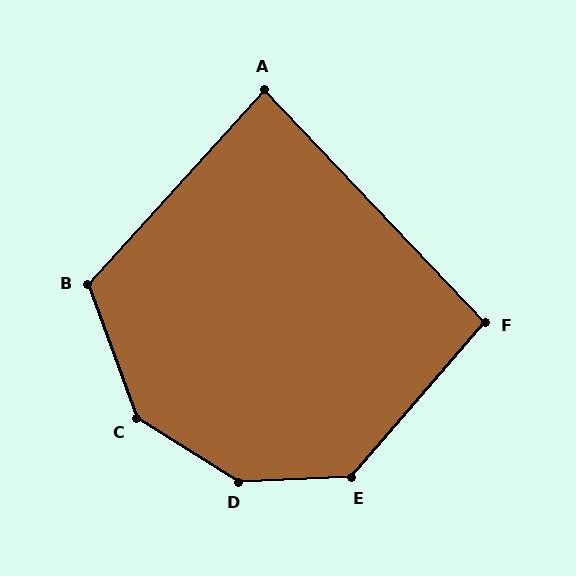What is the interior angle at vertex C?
Approximately 142 degrees (obtuse).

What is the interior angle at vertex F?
Approximately 96 degrees (obtuse).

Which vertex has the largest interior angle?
D, at approximately 146 degrees.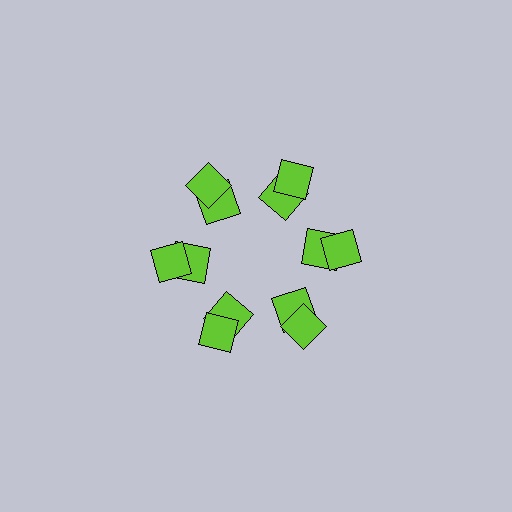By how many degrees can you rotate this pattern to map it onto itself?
The pattern maps onto itself every 60 degrees of rotation.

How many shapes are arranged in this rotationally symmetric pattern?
There are 12 shapes, arranged in 6 groups of 2.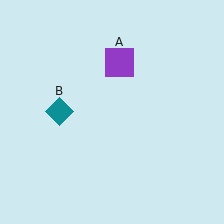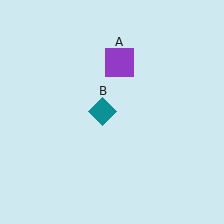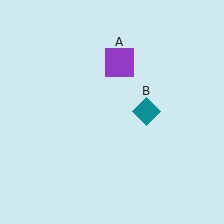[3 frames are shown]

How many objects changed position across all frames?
1 object changed position: teal diamond (object B).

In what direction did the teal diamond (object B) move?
The teal diamond (object B) moved right.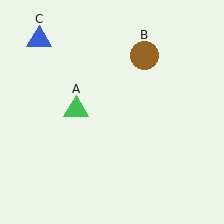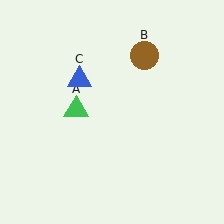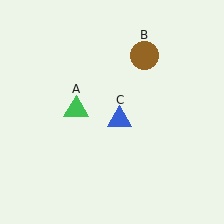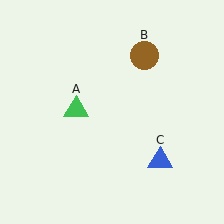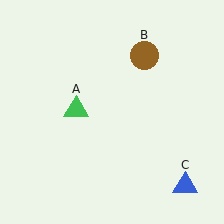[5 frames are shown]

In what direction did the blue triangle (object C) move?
The blue triangle (object C) moved down and to the right.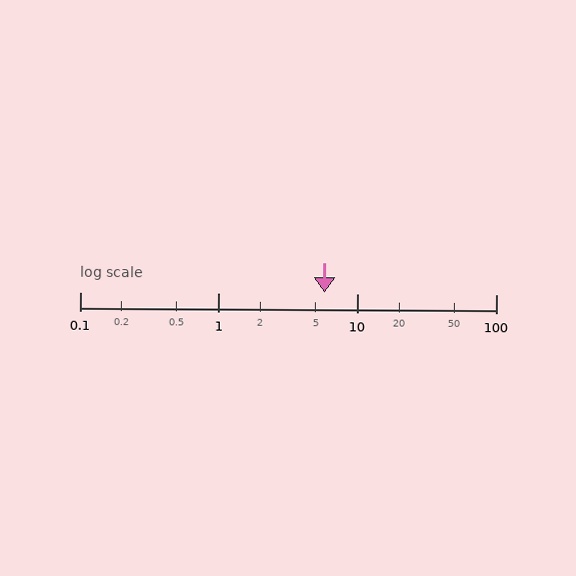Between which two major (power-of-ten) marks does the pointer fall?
The pointer is between 1 and 10.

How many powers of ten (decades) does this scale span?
The scale spans 3 decades, from 0.1 to 100.